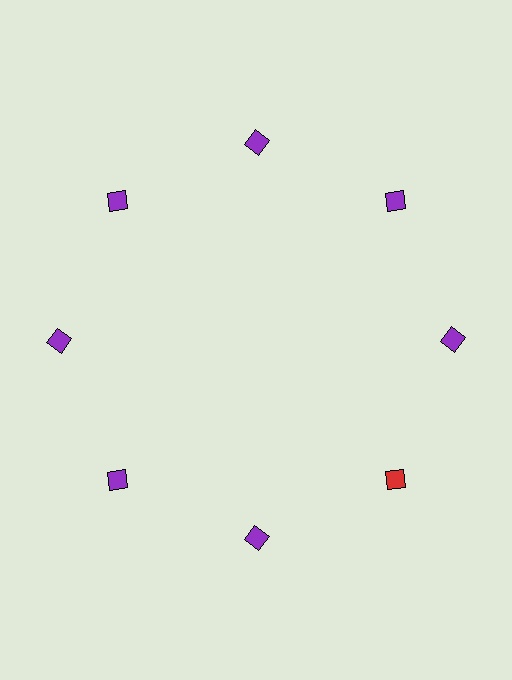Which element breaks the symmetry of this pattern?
The red diamond at roughly the 4 o'clock position breaks the symmetry. All other shapes are purple diamonds.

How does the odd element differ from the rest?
It has a different color: red instead of purple.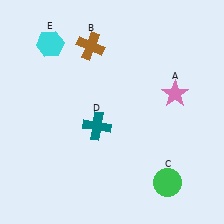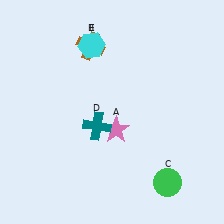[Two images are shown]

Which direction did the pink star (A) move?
The pink star (A) moved left.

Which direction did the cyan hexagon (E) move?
The cyan hexagon (E) moved right.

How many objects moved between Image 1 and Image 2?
2 objects moved between the two images.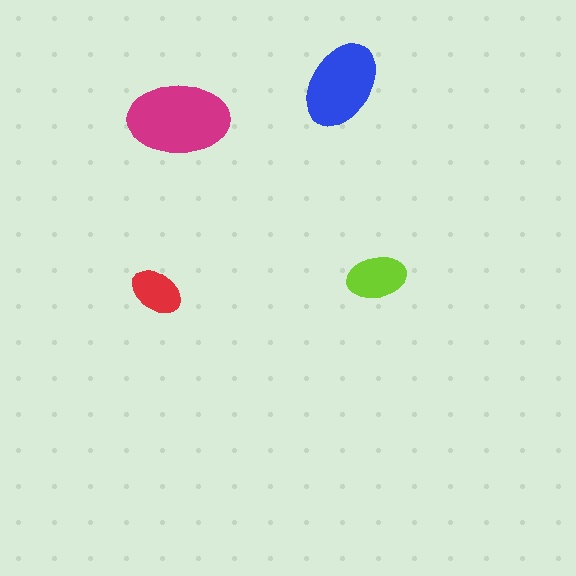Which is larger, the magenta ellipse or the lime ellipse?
The magenta one.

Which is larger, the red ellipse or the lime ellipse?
The lime one.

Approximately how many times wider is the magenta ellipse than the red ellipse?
About 2 times wider.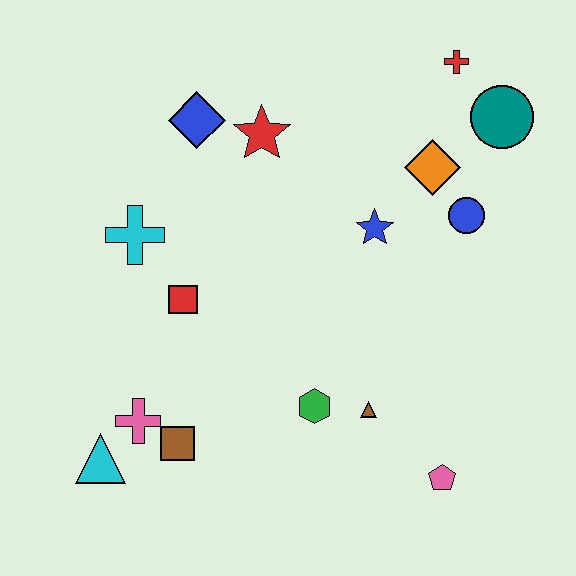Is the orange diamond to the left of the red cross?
Yes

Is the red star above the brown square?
Yes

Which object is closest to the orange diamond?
The blue circle is closest to the orange diamond.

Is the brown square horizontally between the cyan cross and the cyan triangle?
No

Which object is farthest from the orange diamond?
The cyan triangle is farthest from the orange diamond.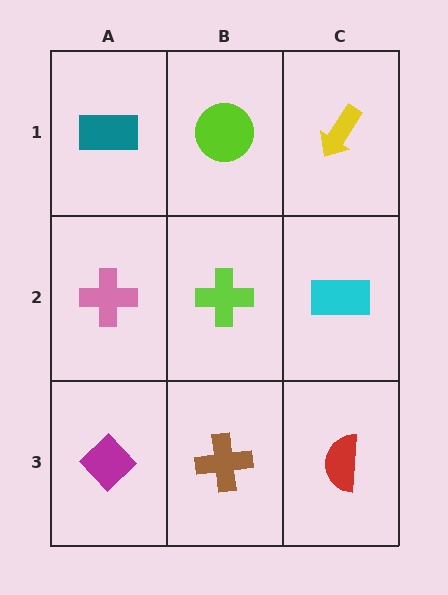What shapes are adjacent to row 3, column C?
A cyan rectangle (row 2, column C), a brown cross (row 3, column B).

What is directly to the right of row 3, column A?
A brown cross.